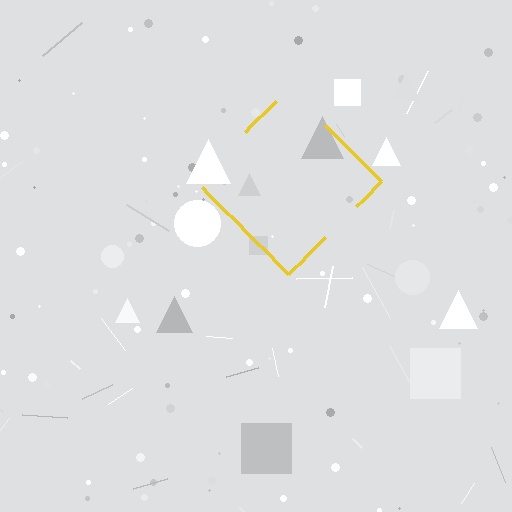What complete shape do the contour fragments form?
The contour fragments form a diamond.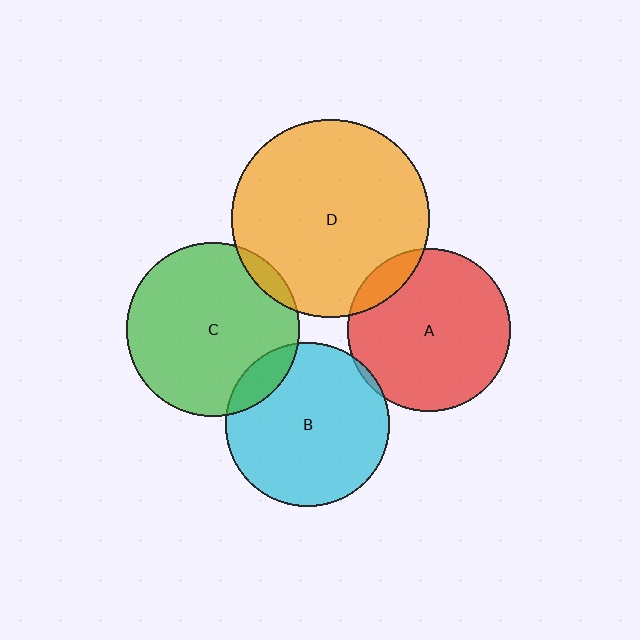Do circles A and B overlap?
Yes.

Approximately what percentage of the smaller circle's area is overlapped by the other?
Approximately 5%.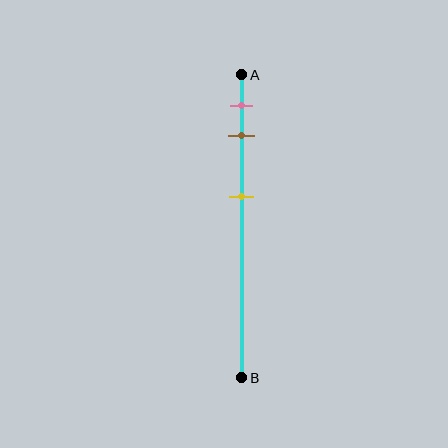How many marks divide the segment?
There are 3 marks dividing the segment.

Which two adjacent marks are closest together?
The pink and brown marks are the closest adjacent pair.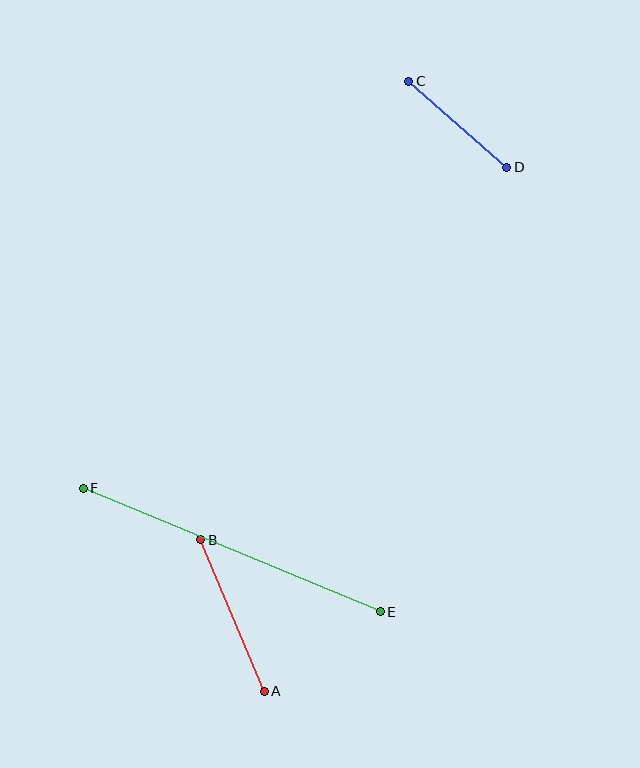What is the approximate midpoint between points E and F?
The midpoint is at approximately (232, 550) pixels.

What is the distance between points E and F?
The distance is approximately 321 pixels.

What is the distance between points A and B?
The distance is approximately 164 pixels.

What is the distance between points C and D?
The distance is approximately 130 pixels.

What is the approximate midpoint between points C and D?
The midpoint is at approximately (458, 124) pixels.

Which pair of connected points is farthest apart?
Points E and F are farthest apart.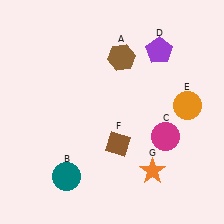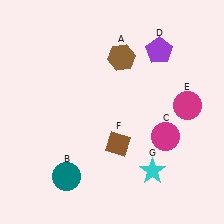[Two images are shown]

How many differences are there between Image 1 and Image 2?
There are 2 differences between the two images.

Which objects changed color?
E changed from orange to magenta. G changed from orange to cyan.